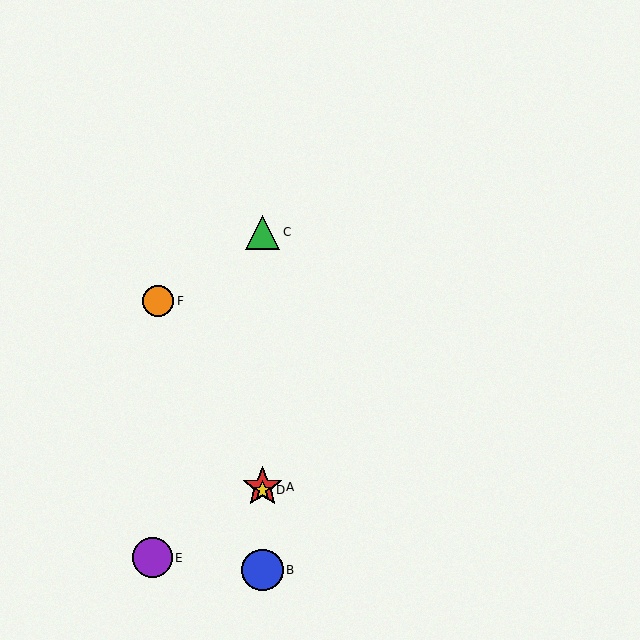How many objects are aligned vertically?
4 objects (A, B, C, D) are aligned vertically.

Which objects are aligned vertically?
Objects A, B, C, D are aligned vertically.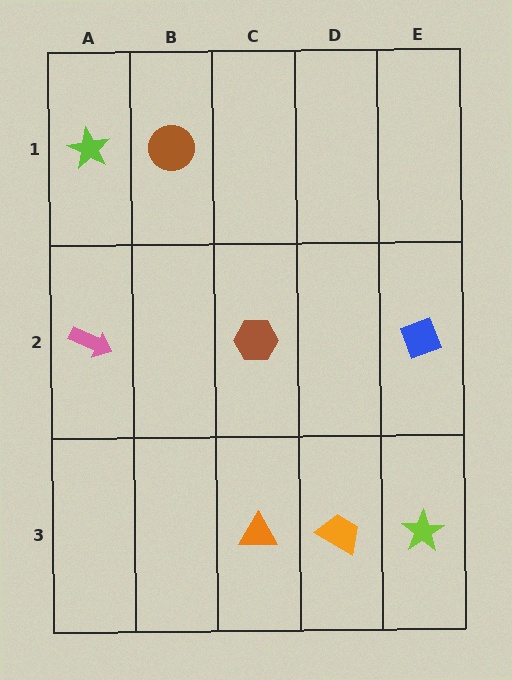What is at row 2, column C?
A brown hexagon.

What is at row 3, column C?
An orange triangle.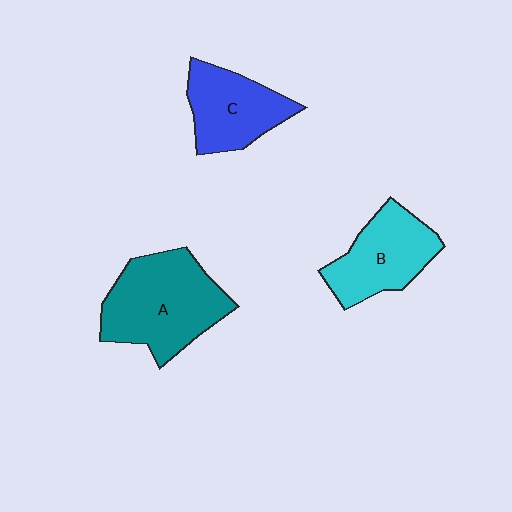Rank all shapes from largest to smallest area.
From largest to smallest: A (teal), B (cyan), C (blue).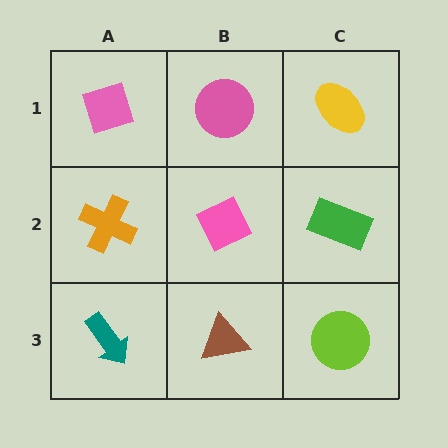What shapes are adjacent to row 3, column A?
An orange cross (row 2, column A), a brown triangle (row 3, column B).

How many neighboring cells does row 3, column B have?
3.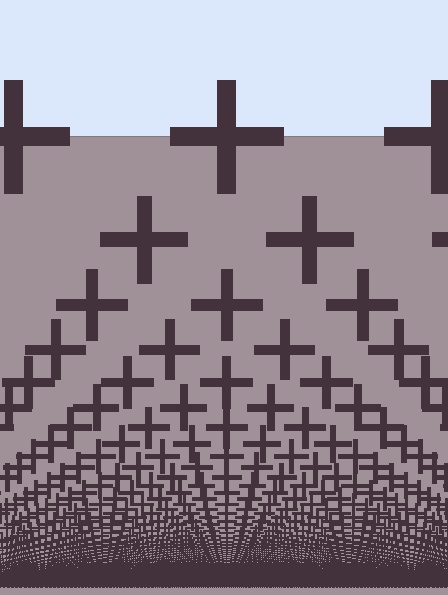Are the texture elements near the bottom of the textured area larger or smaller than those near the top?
Smaller. The gradient is inverted — elements near the bottom are smaller and denser.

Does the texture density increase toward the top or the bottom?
Density increases toward the bottom.